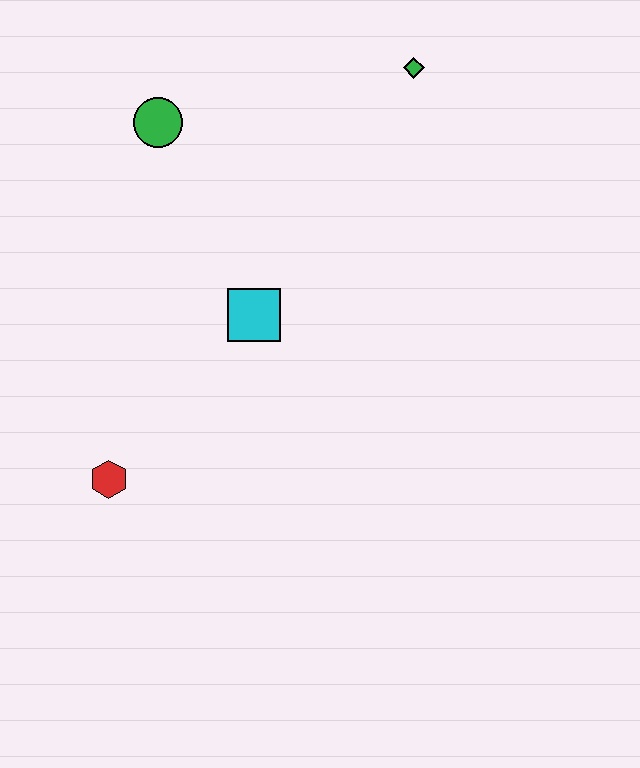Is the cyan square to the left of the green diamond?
Yes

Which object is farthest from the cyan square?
The green diamond is farthest from the cyan square.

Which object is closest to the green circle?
The cyan square is closest to the green circle.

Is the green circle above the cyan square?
Yes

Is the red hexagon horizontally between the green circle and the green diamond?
No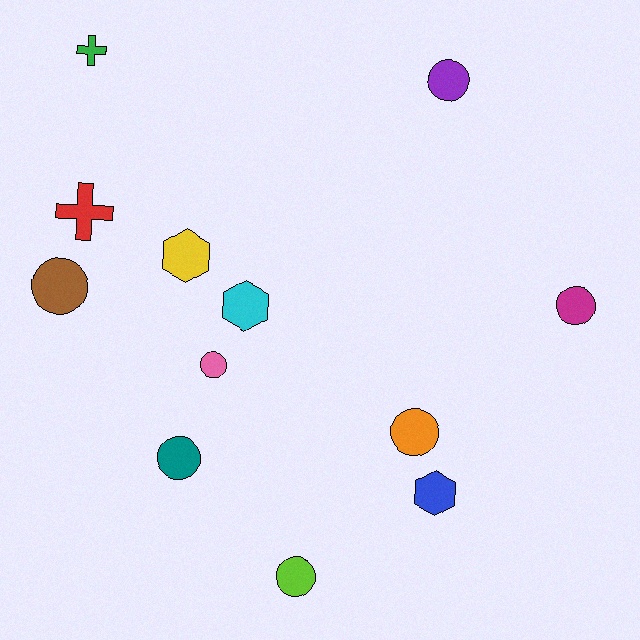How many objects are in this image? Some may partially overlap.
There are 12 objects.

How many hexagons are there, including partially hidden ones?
There are 3 hexagons.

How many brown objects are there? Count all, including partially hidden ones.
There is 1 brown object.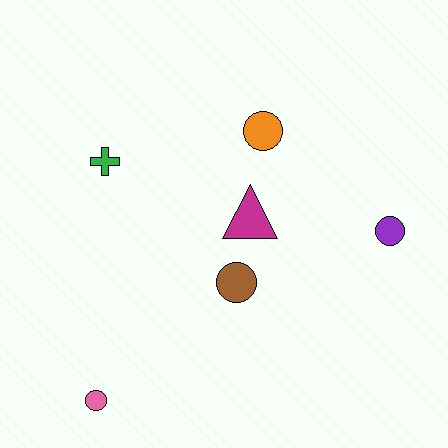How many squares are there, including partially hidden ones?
There are no squares.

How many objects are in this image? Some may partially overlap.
There are 6 objects.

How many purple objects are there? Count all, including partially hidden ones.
There is 1 purple object.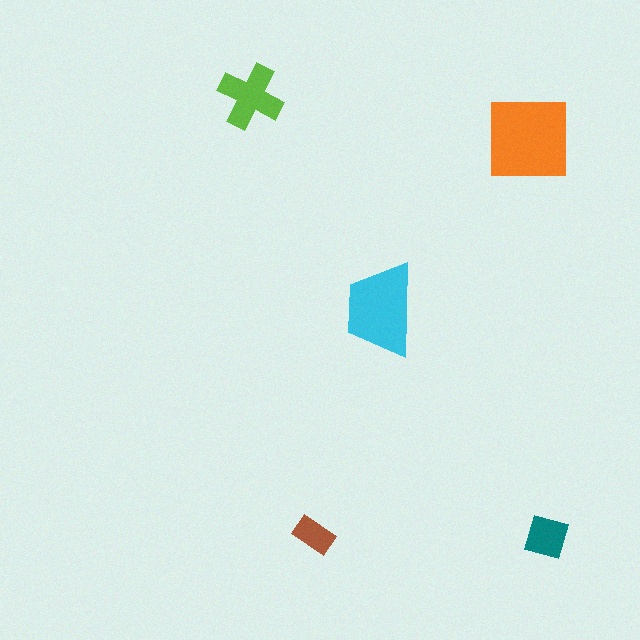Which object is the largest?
The orange square.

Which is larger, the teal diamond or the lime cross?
The lime cross.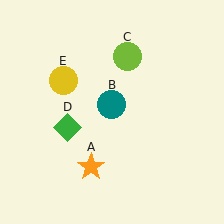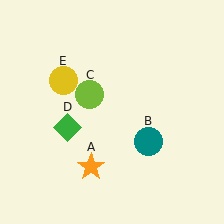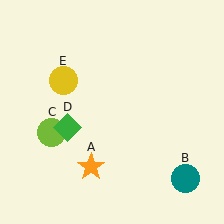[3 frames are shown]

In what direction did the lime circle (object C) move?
The lime circle (object C) moved down and to the left.